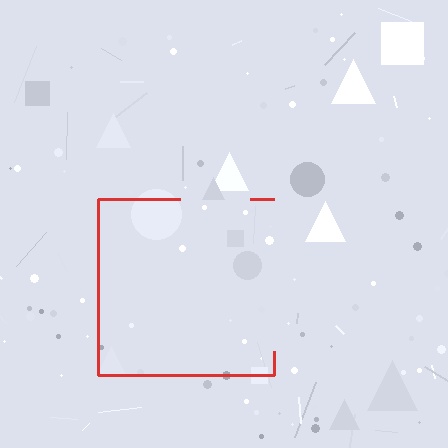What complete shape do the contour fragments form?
The contour fragments form a square.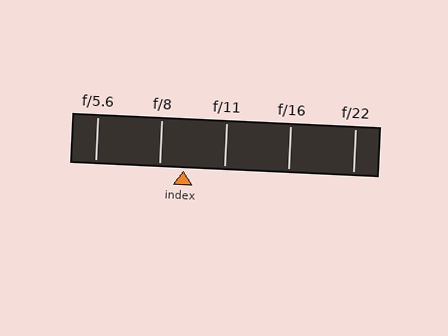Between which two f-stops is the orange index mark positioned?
The index mark is between f/8 and f/11.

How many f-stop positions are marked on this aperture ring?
There are 5 f-stop positions marked.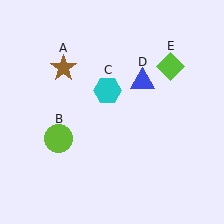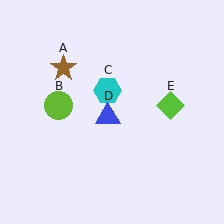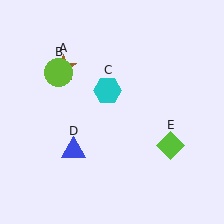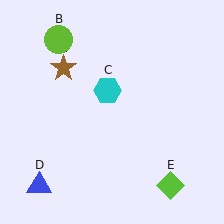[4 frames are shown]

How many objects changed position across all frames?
3 objects changed position: lime circle (object B), blue triangle (object D), lime diamond (object E).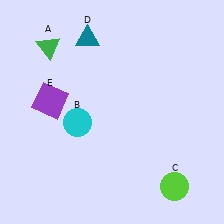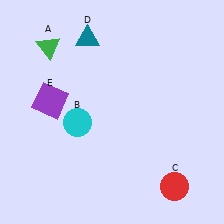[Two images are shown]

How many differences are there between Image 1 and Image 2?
There is 1 difference between the two images.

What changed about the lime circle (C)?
In Image 1, C is lime. In Image 2, it changed to red.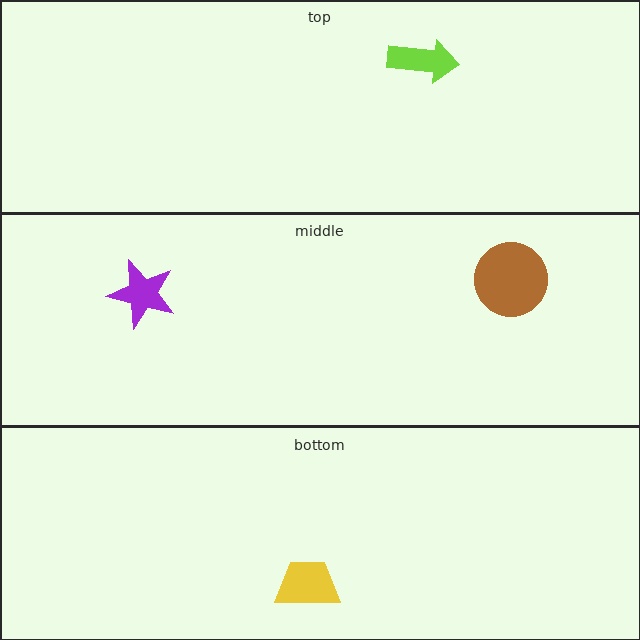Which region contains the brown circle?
The middle region.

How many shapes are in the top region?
1.